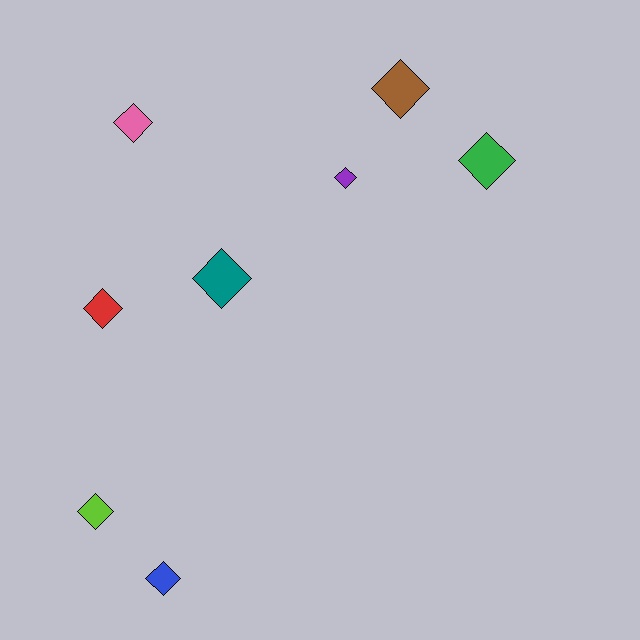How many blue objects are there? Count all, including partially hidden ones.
There is 1 blue object.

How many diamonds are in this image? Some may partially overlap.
There are 8 diamonds.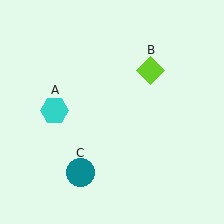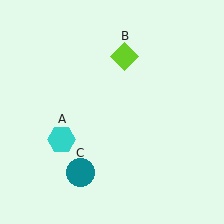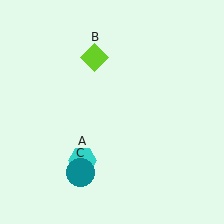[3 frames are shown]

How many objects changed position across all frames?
2 objects changed position: cyan hexagon (object A), lime diamond (object B).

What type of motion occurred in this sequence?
The cyan hexagon (object A), lime diamond (object B) rotated counterclockwise around the center of the scene.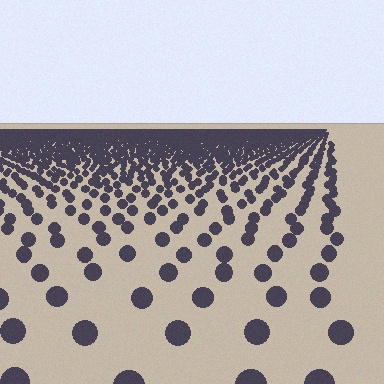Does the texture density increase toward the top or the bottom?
Density increases toward the top.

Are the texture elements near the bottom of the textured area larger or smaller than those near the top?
Larger. Near the bottom, elements are closer to the viewer and appear at a bigger on-screen size.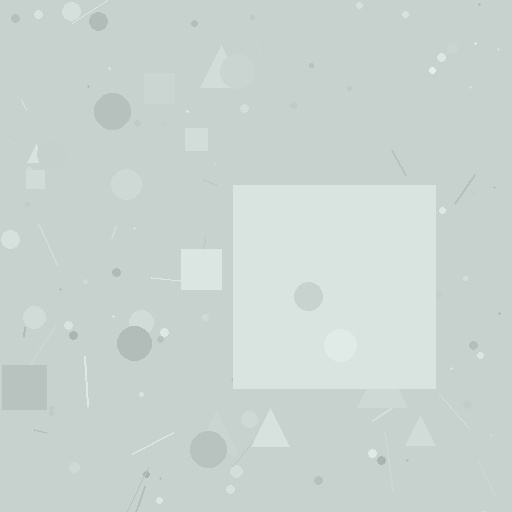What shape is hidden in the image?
A square is hidden in the image.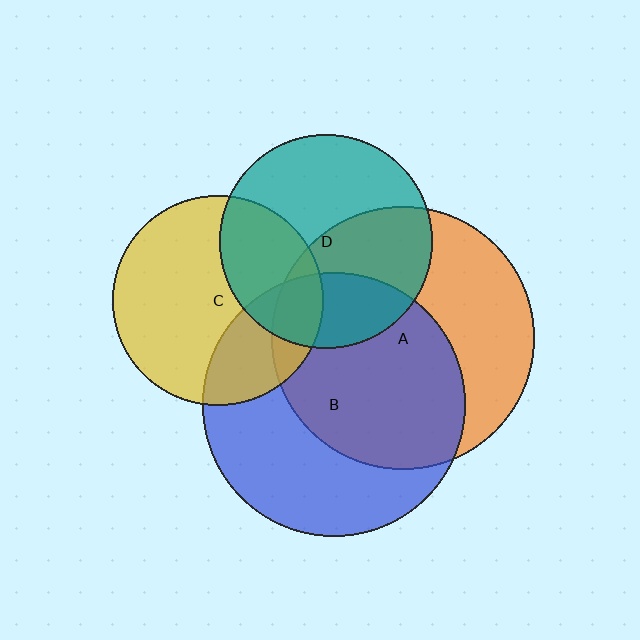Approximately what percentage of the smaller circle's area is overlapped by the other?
Approximately 25%.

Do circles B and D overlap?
Yes.